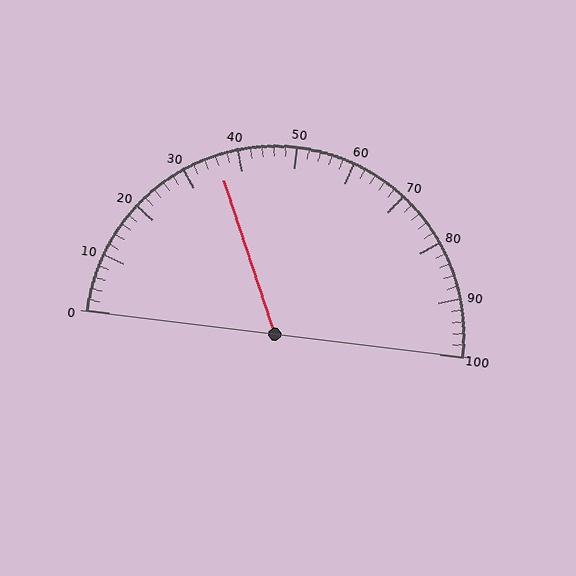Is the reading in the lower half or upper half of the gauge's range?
The reading is in the lower half of the range (0 to 100).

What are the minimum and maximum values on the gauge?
The gauge ranges from 0 to 100.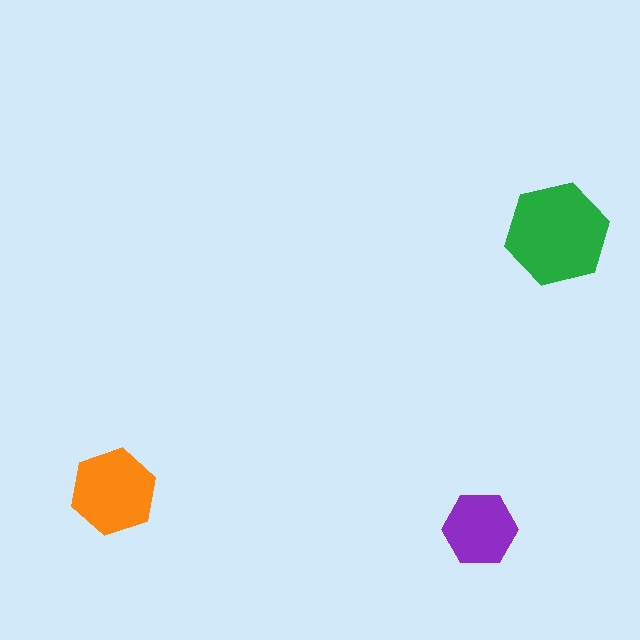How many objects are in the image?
There are 3 objects in the image.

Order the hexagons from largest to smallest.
the green one, the orange one, the purple one.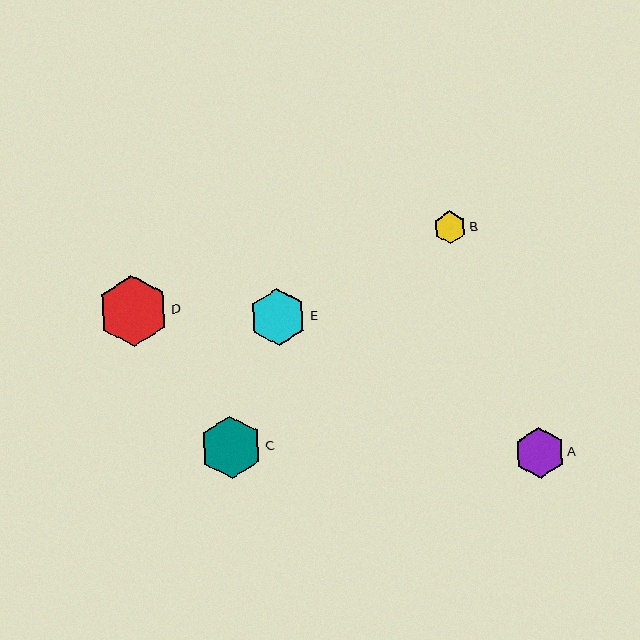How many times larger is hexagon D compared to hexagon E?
Hexagon D is approximately 1.2 times the size of hexagon E.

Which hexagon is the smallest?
Hexagon B is the smallest with a size of approximately 33 pixels.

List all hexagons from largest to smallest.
From largest to smallest: D, C, E, A, B.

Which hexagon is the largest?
Hexagon D is the largest with a size of approximately 71 pixels.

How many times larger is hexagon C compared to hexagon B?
Hexagon C is approximately 1.9 times the size of hexagon B.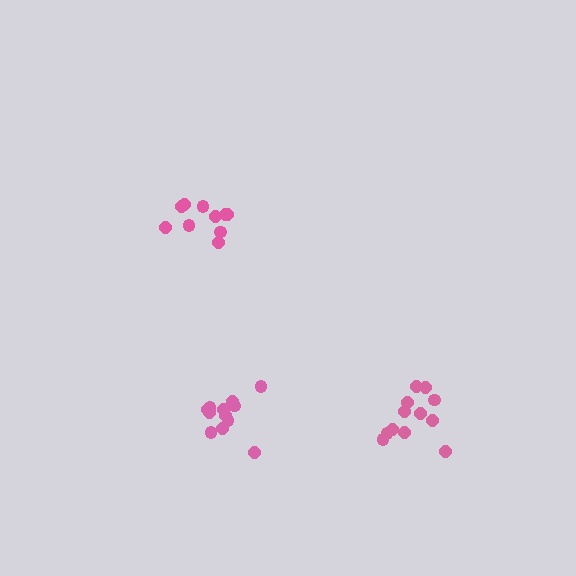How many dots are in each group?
Group 1: 12 dots, Group 2: 10 dots, Group 3: 12 dots (34 total).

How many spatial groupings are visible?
There are 3 spatial groupings.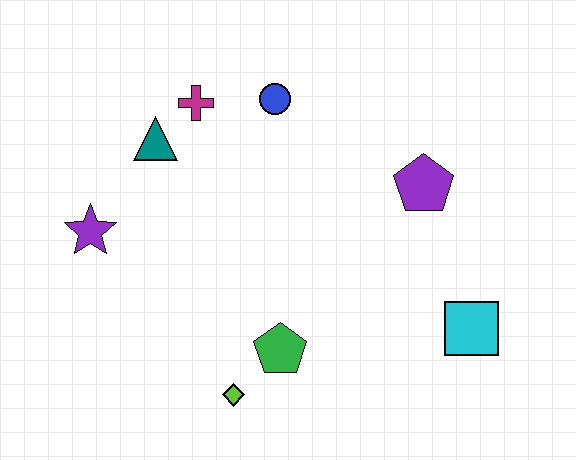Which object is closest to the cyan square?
The purple pentagon is closest to the cyan square.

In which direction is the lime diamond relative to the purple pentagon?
The lime diamond is below the purple pentagon.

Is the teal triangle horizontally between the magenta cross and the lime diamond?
No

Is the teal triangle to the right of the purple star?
Yes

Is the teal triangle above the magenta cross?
No